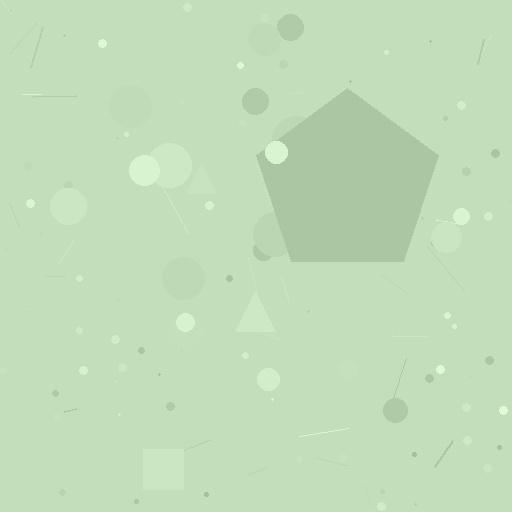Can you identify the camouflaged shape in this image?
The camouflaged shape is a pentagon.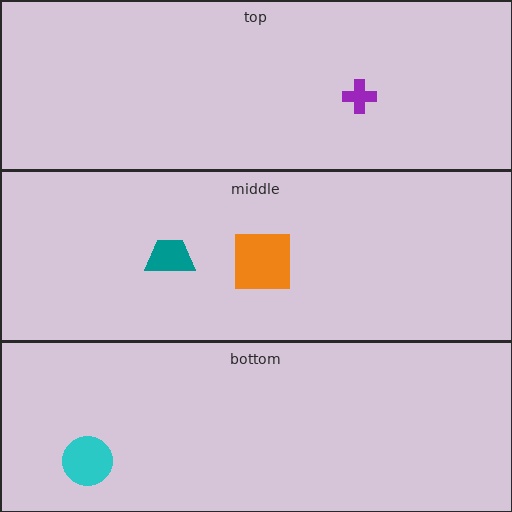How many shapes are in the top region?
1.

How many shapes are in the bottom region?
1.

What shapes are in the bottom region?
The cyan circle.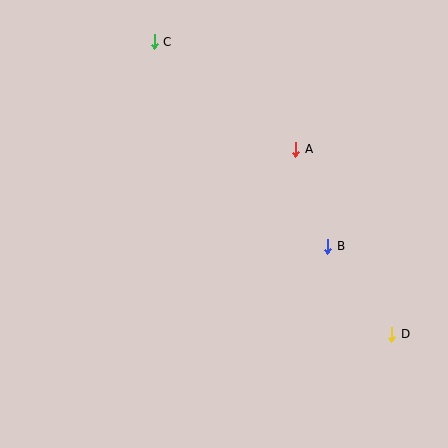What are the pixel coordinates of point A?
Point A is at (296, 149).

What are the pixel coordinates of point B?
Point B is at (328, 246).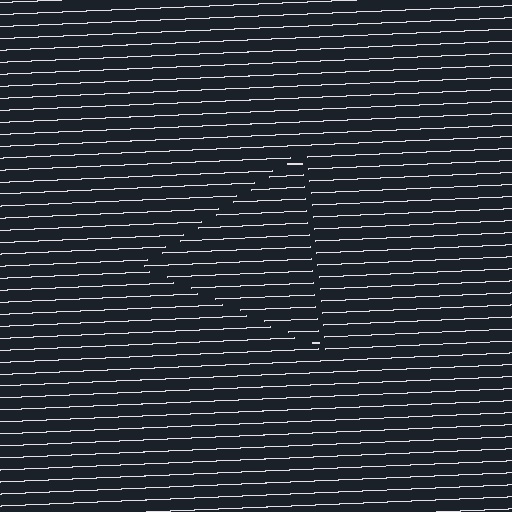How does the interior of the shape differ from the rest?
The interior of the shape contains the same grating, shifted by half a period — the contour is defined by the phase discontinuity where line-ends from the inner and outer gratings abut.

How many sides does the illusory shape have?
3 sides — the line-ends trace a triangle.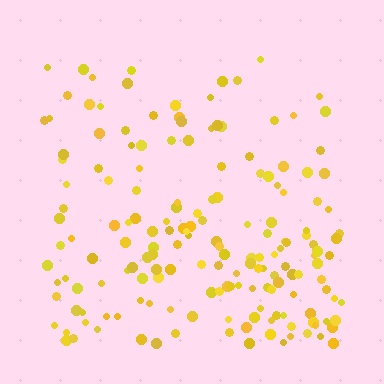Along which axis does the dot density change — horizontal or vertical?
Vertical.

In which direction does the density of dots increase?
From top to bottom, with the bottom side densest.